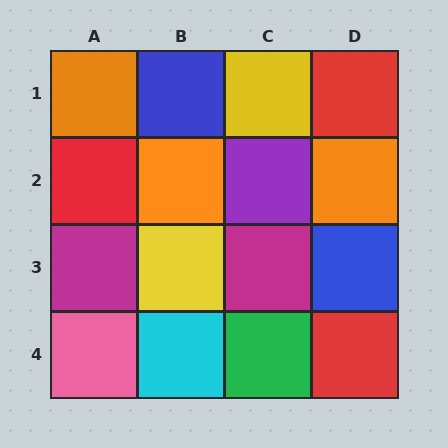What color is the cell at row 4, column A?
Pink.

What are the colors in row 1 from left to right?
Orange, blue, yellow, red.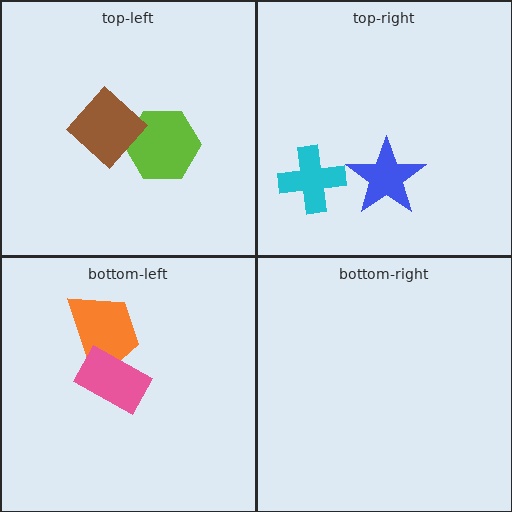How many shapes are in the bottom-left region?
2.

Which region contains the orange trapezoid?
The bottom-left region.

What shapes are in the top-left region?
The lime hexagon, the brown diamond.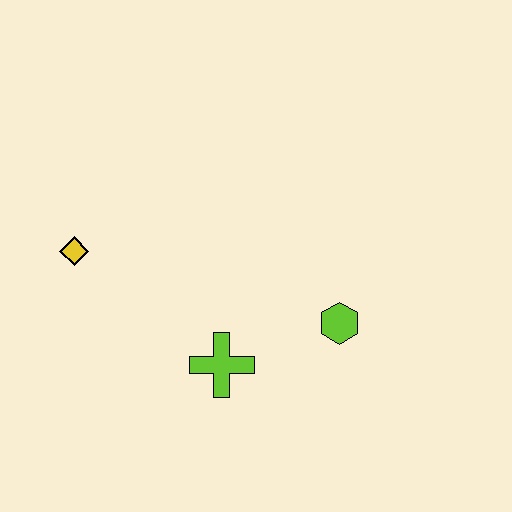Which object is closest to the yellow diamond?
The lime cross is closest to the yellow diamond.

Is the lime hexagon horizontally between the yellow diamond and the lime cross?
No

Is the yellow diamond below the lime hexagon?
No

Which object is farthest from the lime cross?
The yellow diamond is farthest from the lime cross.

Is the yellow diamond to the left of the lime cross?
Yes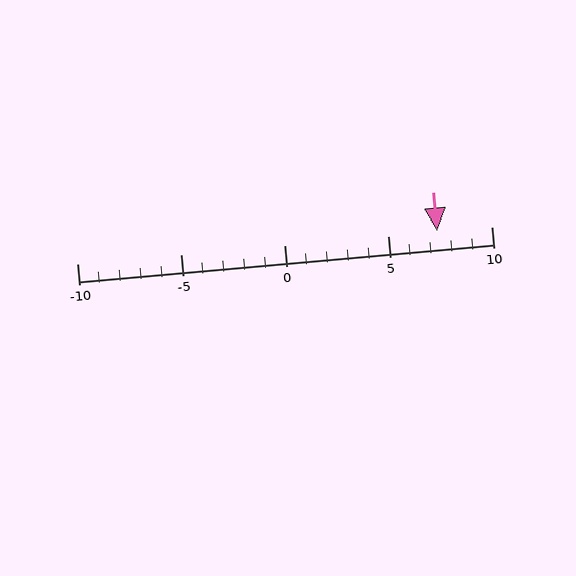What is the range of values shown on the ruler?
The ruler shows values from -10 to 10.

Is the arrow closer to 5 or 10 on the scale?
The arrow is closer to 5.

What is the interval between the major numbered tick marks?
The major tick marks are spaced 5 units apart.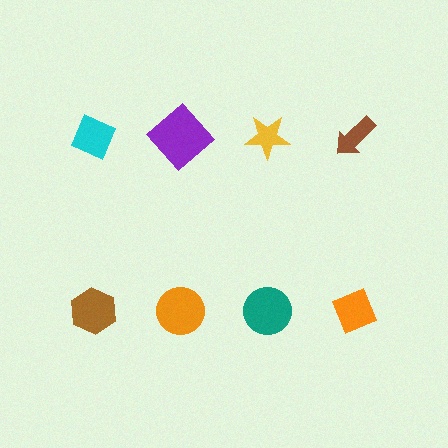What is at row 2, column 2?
An orange circle.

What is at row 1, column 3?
A yellow star.